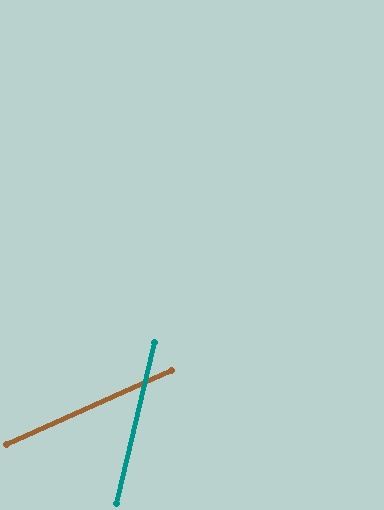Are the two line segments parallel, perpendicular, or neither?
Neither parallel nor perpendicular — they differ by about 52°.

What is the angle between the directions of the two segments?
Approximately 52 degrees.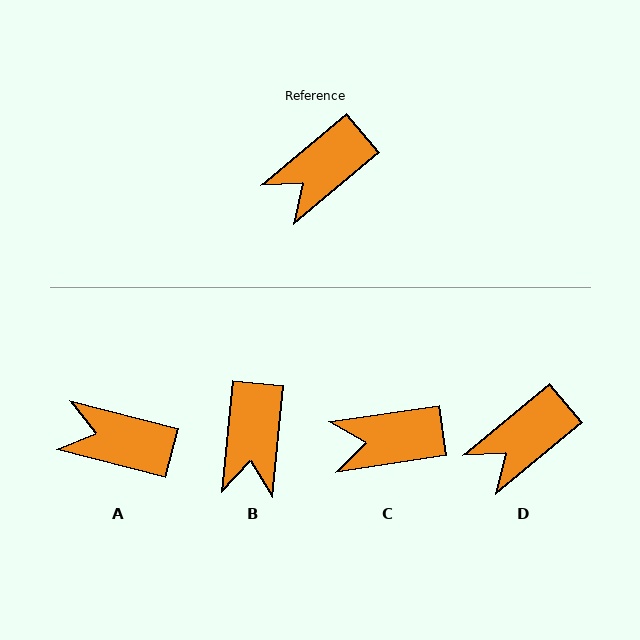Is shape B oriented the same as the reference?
No, it is off by about 44 degrees.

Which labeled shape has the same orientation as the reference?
D.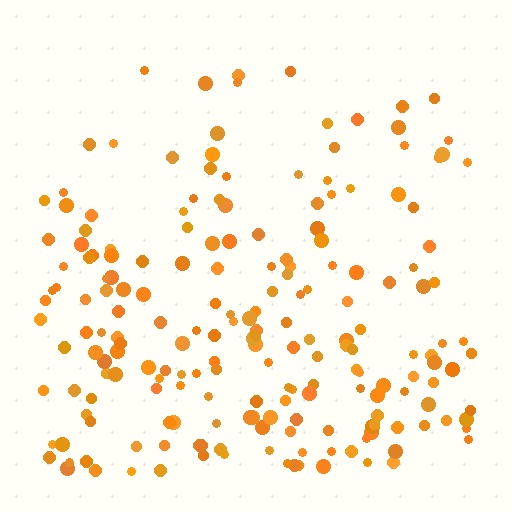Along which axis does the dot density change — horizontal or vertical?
Vertical.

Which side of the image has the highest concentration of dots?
The bottom.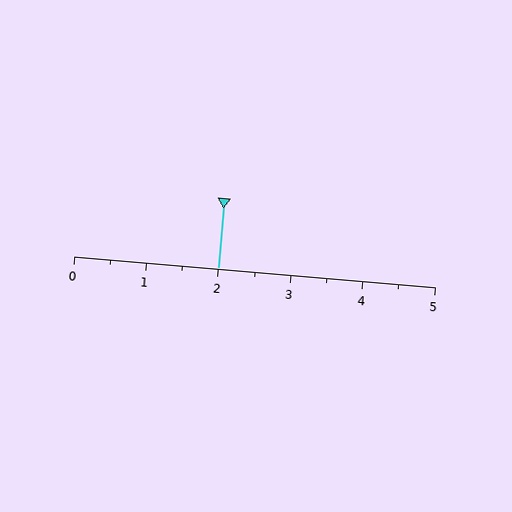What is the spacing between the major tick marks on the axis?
The major ticks are spaced 1 apart.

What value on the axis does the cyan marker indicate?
The marker indicates approximately 2.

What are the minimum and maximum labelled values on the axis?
The axis runs from 0 to 5.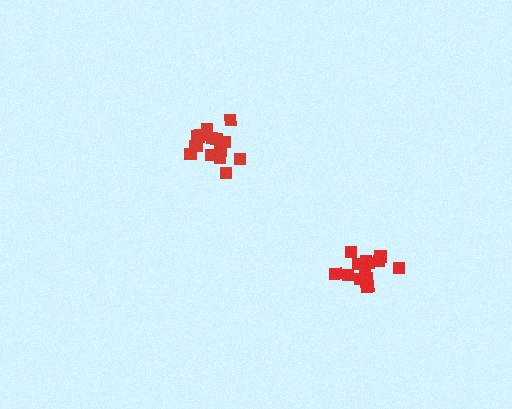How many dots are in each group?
Group 1: 17 dots, Group 2: 14 dots (31 total).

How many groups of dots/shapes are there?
There are 2 groups.